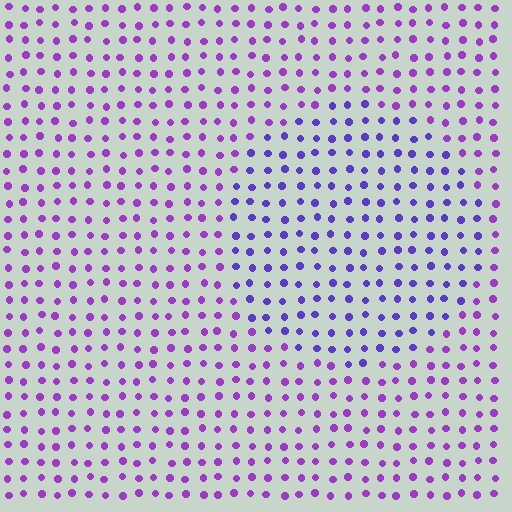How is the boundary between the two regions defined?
The boundary is defined purely by a slight shift in hue (about 29 degrees). Spacing, size, and orientation are identical on both sides.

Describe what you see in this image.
The image is filled with small purple elements in a uniform arrangement. A circle-shaped region is visible where the elements are tinted to a slightly different hue, forming a subtle color boundary.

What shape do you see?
I see a circle.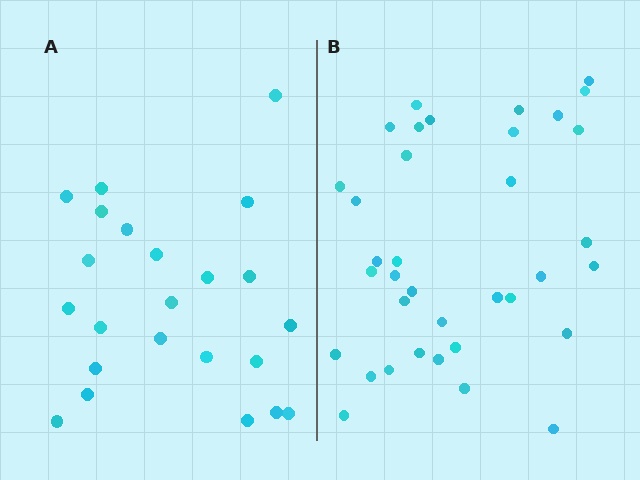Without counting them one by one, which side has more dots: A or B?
Region B (the right region) has more dots.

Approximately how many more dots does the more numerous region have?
Region B has approximately 15 more dots than region A.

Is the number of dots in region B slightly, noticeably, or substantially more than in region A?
Region B has substantially more. The ratio is roughly 1.6 to 1.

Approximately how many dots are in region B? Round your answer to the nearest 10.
About 40 dots. (The exact count is 36, which rounds to 40.)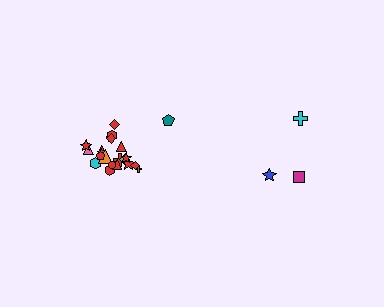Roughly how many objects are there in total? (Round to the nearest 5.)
Roughly 25 objects in total.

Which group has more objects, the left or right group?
The left group.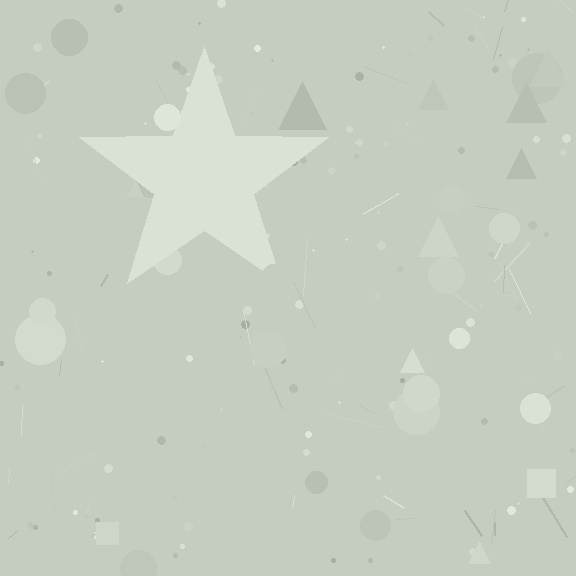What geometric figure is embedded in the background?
A star is embedded in the background.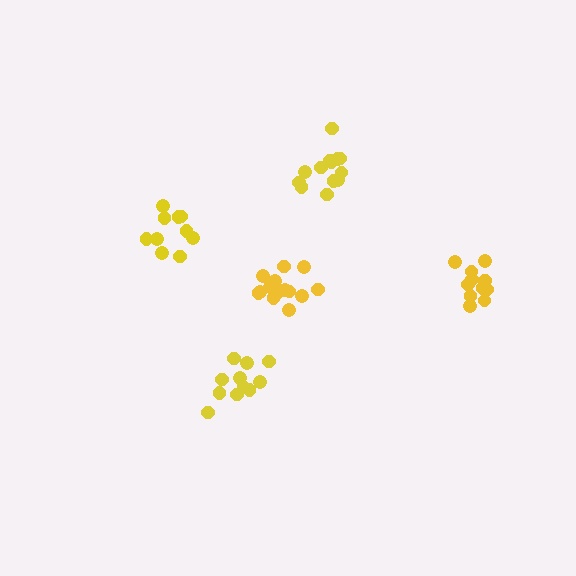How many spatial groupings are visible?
There are 5 spatial groupings.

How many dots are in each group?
Group 1: 10 dots, Group 2: 13 dots, Group 3: 15 dots, Group 4: 11 dots, Group 5: 11 dots (60 total).